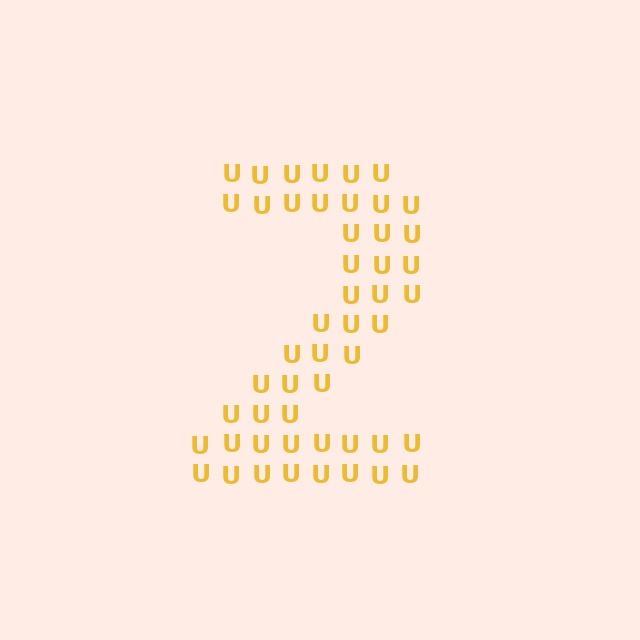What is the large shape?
The large shape is the digit 2.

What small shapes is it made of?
It is made of small letter U's.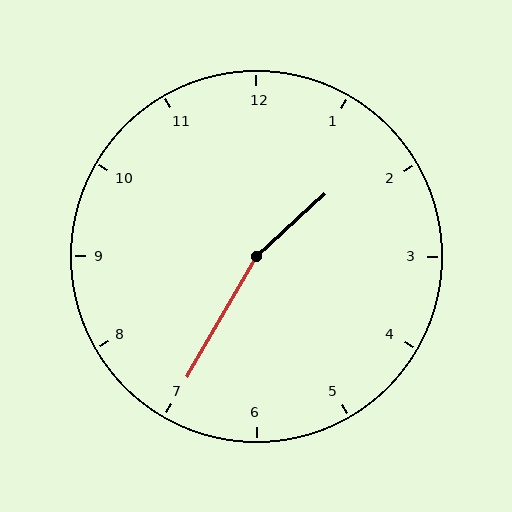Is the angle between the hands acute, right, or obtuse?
It is obtuse.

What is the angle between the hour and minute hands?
Approximately 162 degrees.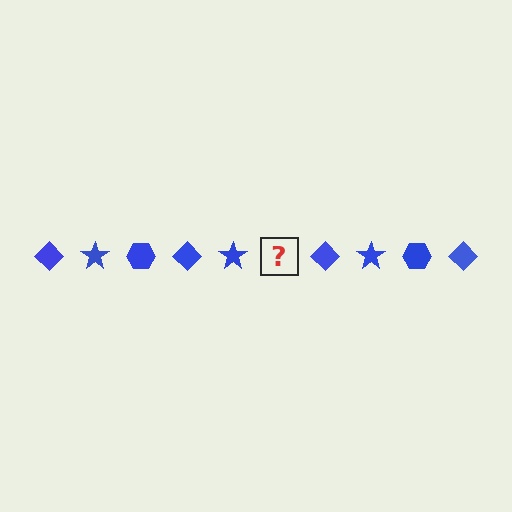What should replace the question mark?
The question mark should be replaced with a blue hexagon.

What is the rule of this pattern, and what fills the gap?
The rule is that the pattern cycles through diamond, star, hexagon shapes in blue. The gap should be filled with a blue hexagon.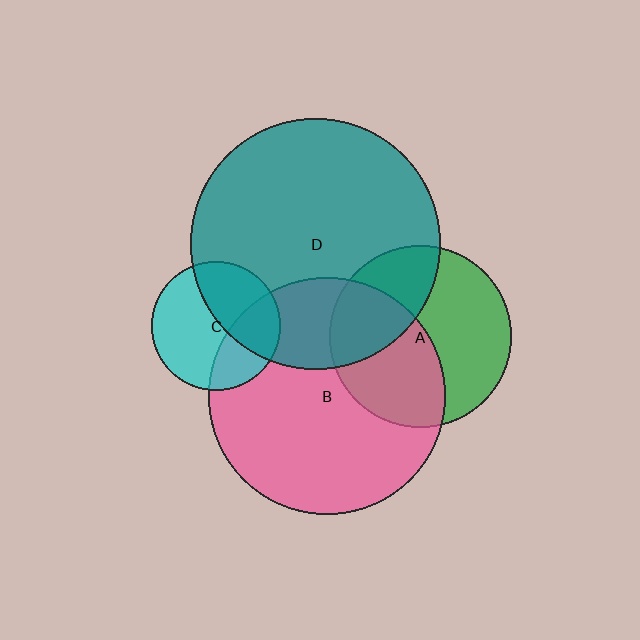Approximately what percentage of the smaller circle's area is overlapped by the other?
Approximately 25%.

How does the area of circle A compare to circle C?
Approximately 2.0 times.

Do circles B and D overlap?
Yes.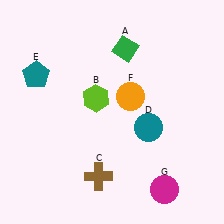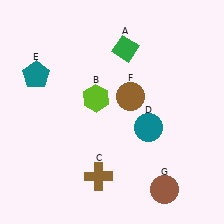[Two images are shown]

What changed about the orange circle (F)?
In Image 1, F is orange. In Image 2, it changed to brown.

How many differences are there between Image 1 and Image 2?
There are 2 differences between the two images.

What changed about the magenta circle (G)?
In Image 1, G is magenta. In Image 2, it changed to brown.